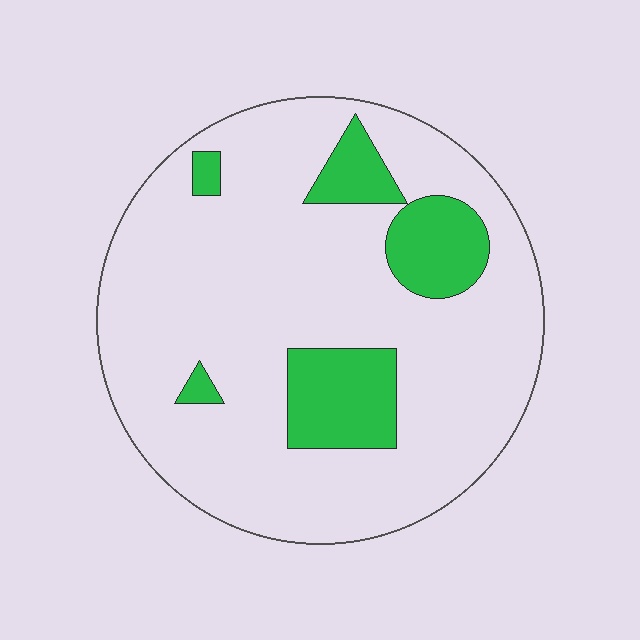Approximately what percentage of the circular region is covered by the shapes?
Approximately 15%.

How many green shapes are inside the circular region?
5.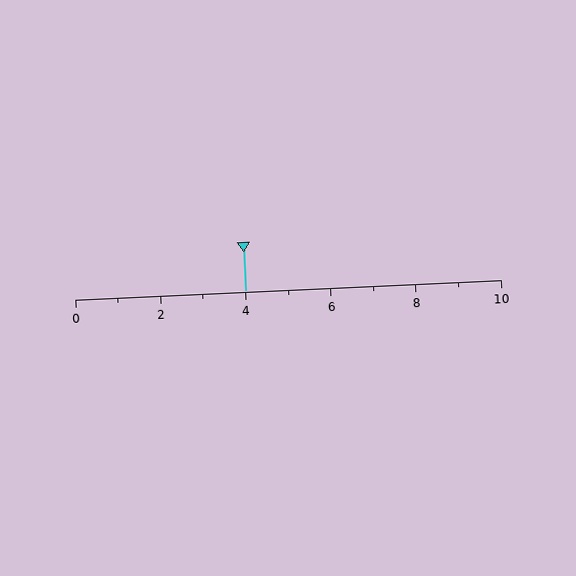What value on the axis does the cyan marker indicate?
The marker indicates approximately 4.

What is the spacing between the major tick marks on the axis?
The major ticks are spaced 2 apart.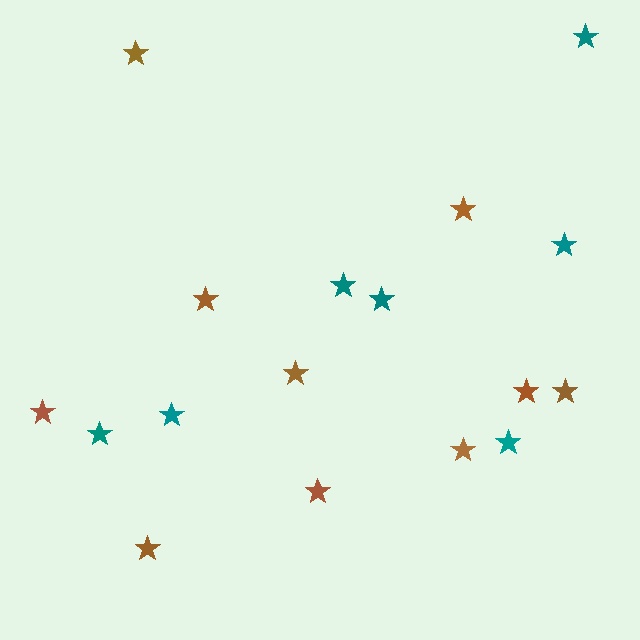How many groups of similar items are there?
There are 2 groups: one group of brown stars (10) and one group of teal stars (7).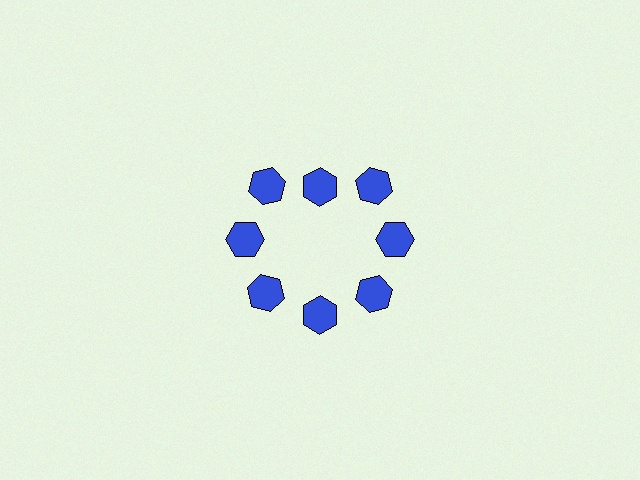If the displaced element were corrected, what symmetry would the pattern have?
It would have 8-fold rotational symmetry — the pattern would map onto itself every 45 degrees.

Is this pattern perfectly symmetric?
No. The 8 blue hexagons are arranged in a ring, but one element near the 12 o'clock position is pulled inward toward the center, breaking the 8-fold rotational symmetry.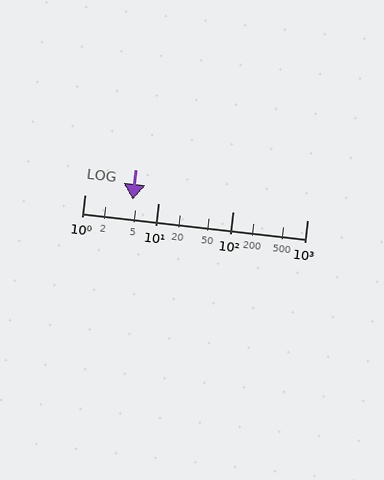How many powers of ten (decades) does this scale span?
The scale spans 3 decades, from 1 to 1000.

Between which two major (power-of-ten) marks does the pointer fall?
The pointer is between 1 and 10.